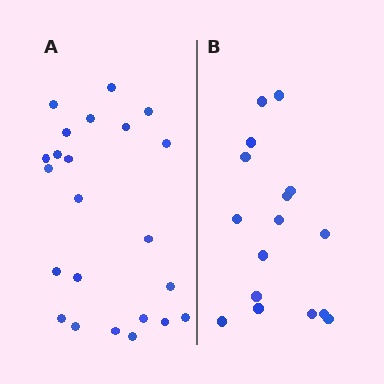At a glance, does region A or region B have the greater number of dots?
Region A (the left region) has more dots.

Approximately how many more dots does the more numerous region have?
Region A has roughly 8 or so more dots than region B.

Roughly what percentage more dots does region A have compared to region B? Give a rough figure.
About 45% more.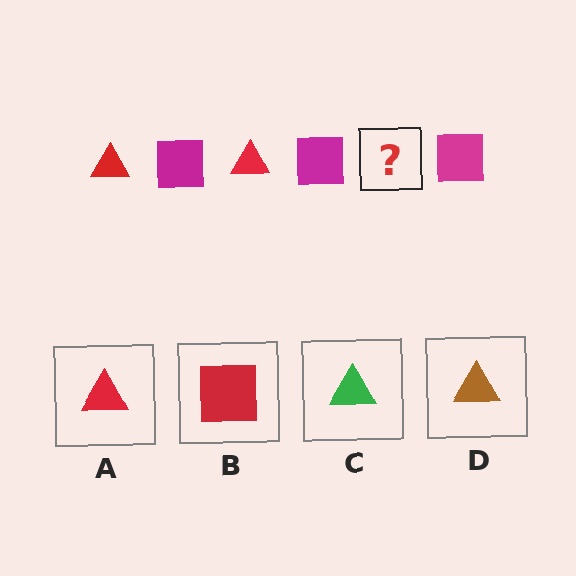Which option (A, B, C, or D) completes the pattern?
A.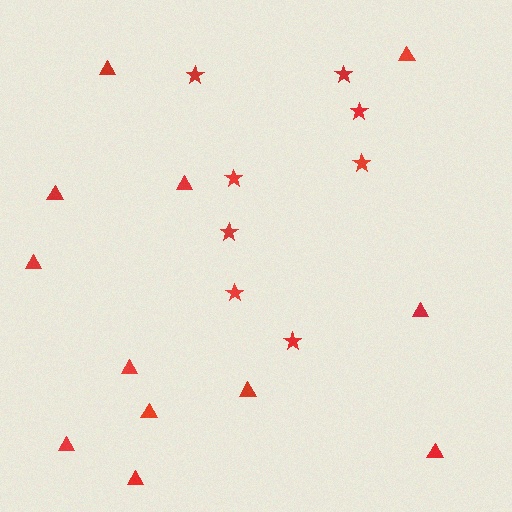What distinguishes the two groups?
There are 2 groups: one group of stars (8) and one group of triangles (12).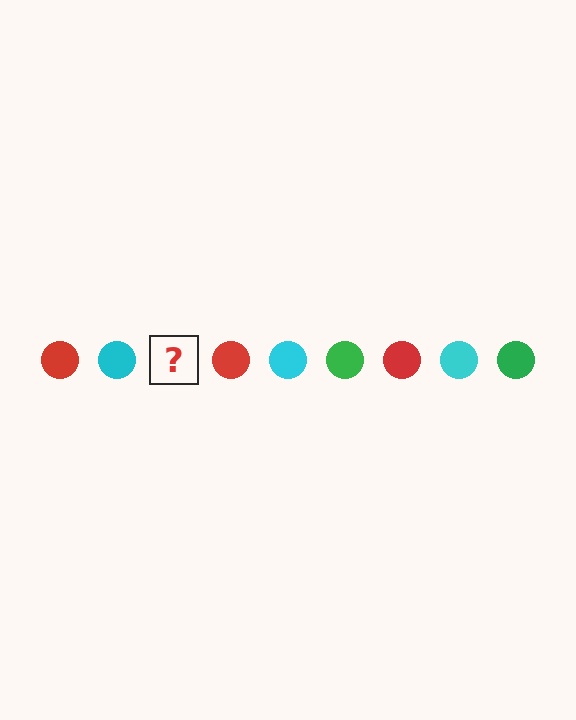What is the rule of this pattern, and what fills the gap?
The rule is that the pattern cycles through red, cyan, green circles. The gap should be filled with a green circle.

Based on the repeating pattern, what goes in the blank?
The blank should be a green circle.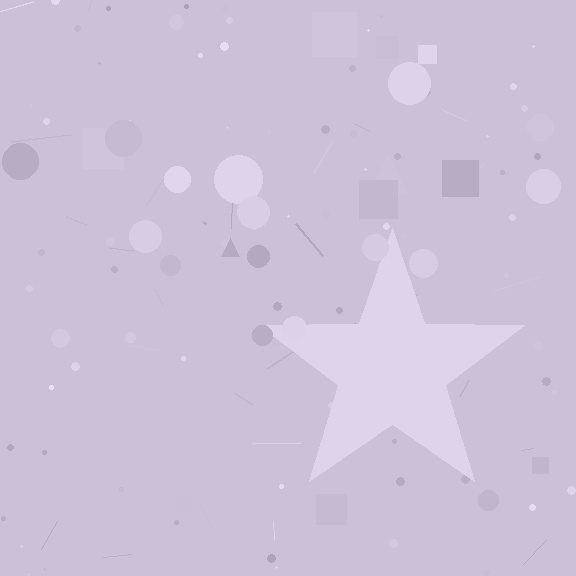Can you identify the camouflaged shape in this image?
The camouflaged shape is a star.